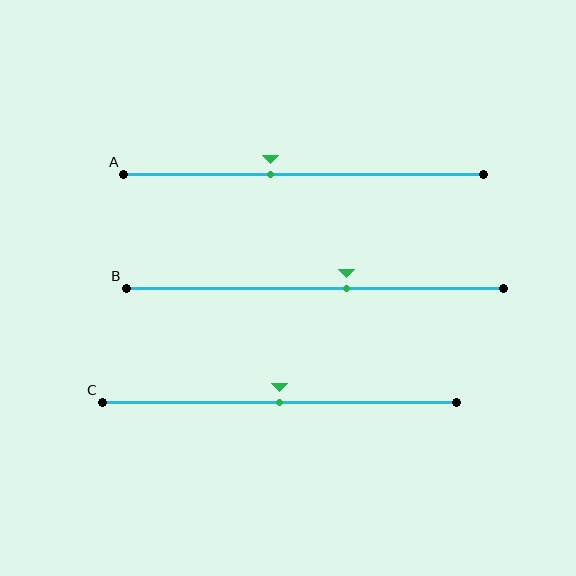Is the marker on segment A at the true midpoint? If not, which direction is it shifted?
No, the marker on segment A is shifted to the left by about 9% of the segment length.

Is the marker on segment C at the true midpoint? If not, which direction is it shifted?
Yes, the marker on segment C is at the true midpoint.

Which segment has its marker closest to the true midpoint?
Segment C has its marker closest to the true midpoint.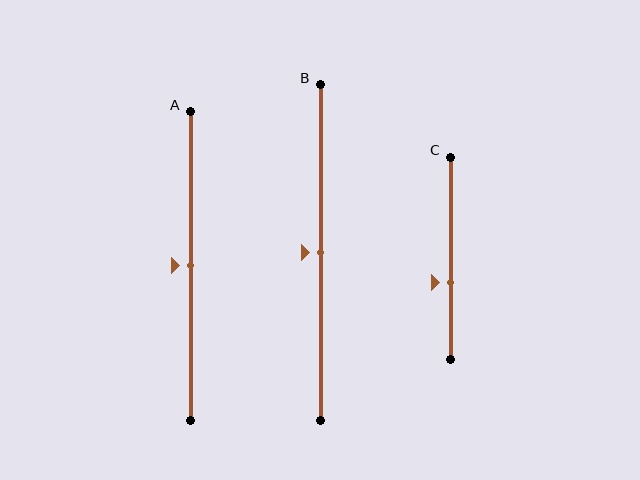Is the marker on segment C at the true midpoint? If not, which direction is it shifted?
No, the marker on segment C is shifted downward by about 12% of the segment length.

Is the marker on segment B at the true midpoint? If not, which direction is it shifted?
Yes, the marker on segment B is at the true midpoint.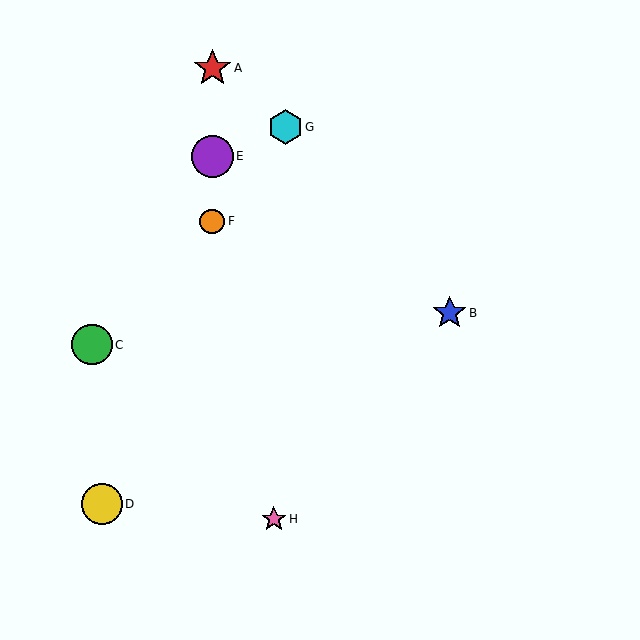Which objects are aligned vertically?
Objects A, E, F are aligned vertically.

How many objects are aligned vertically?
3 objects (A, E, F) are aligned vertically.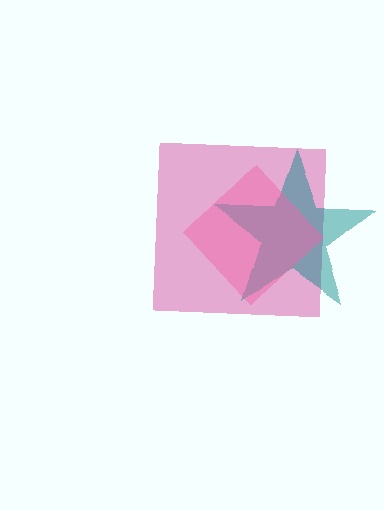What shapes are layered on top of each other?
The layered shapes are: a magenta square, a teal star, a pink diamond.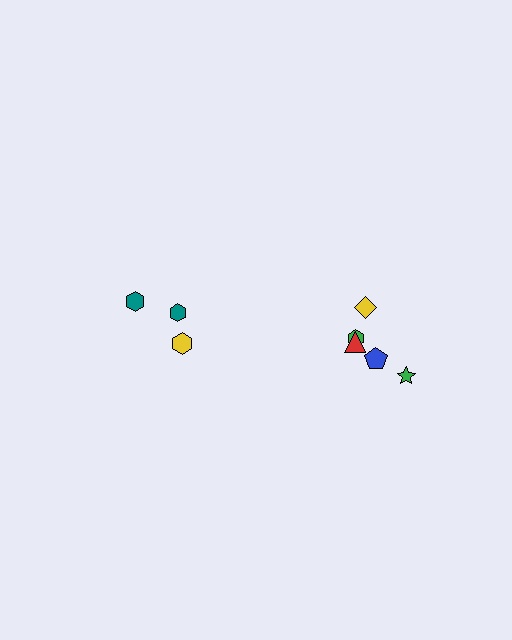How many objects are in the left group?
There are 3 objects.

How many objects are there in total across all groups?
There are 8 objects.